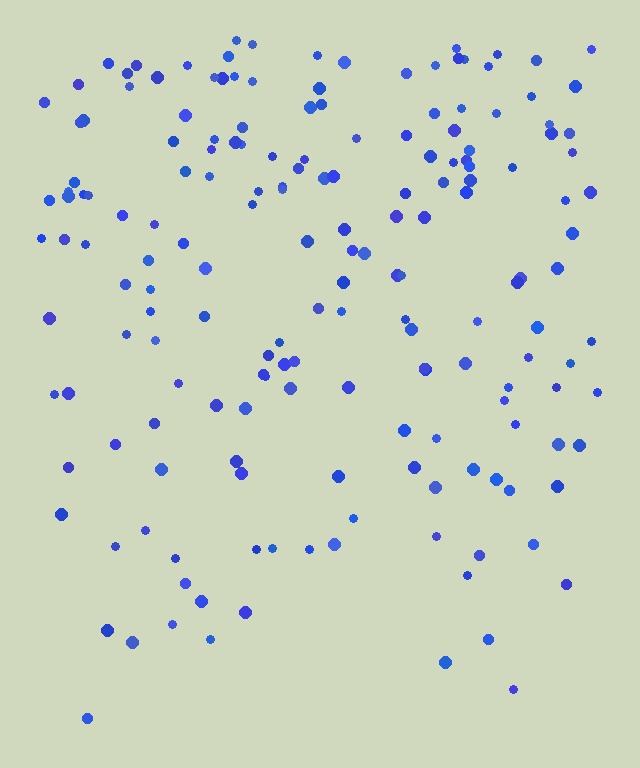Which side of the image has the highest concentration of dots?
The top.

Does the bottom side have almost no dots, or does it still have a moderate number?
Still a moderate number, just noticeably fewer than the top.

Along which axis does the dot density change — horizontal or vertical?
Vertical.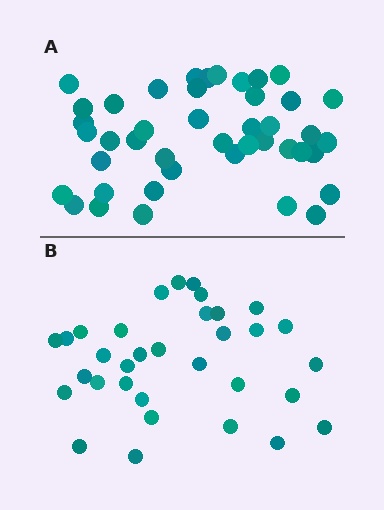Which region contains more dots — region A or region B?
Region A (the top region) has more dots.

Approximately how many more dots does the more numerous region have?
Region A has roughly 10 or so more dots than region B.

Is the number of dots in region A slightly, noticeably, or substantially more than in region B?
Region A has noticeably more, but not dramatically so. The ratio is roughly 1.3 to 1.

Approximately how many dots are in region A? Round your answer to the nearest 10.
About 40 dots. (The exact count is 43, which rounds to 40.)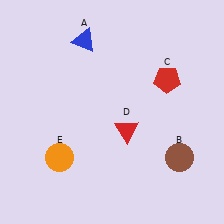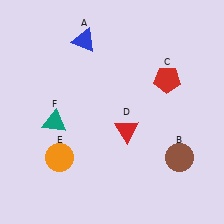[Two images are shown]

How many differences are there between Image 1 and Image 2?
There is 1 difference between the two images.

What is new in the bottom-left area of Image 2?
A teal triangle (F) was added in the bottom-left area of Image 2.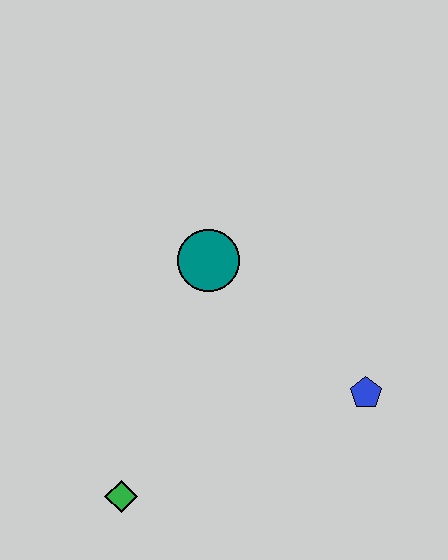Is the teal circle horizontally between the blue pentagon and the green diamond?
Yes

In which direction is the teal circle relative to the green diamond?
The teal circle is above the green diamond.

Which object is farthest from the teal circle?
The green diamond is farthest from the teal circle.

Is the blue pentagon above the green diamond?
Yes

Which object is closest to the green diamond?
The teal circle is closest to the green diamond.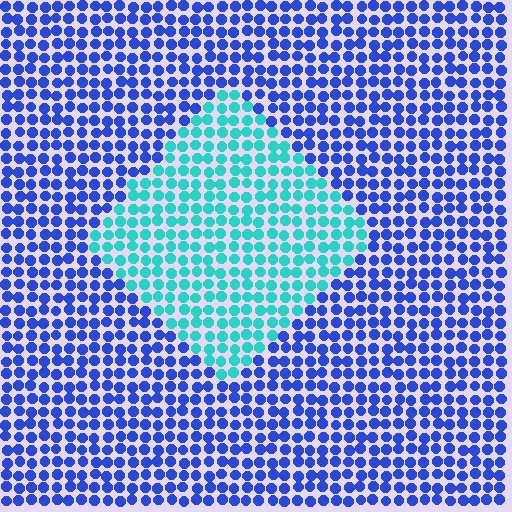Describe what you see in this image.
The image is filled with small blue elements in a uniform arrangement. A diamond-shaped region is visible where the elements are tinted to a slightly different hue, forming a subtle color boundary.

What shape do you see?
I see a diamond.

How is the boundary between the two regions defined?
The boundary is defined purely by a slight shift in hue (about 54 degrees). Spacing, size, and orientation are identical on both sides.